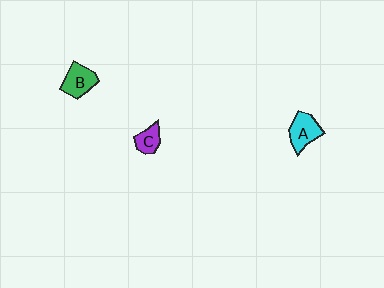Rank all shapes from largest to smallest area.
From largest to smallest: A (cyan), B (green), C (purple).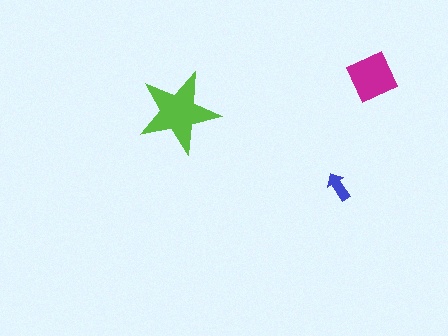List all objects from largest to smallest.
The lime star, the magenta diamond, the blue arrow.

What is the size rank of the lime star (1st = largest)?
1st.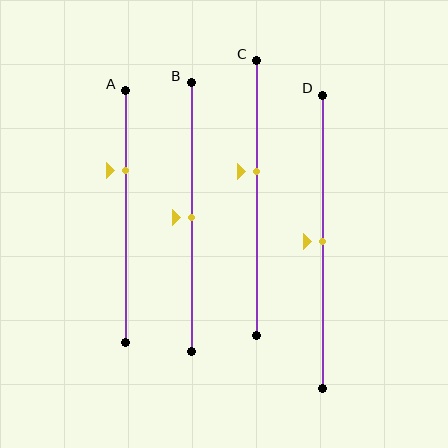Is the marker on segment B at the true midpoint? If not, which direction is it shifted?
Yes, the marker on segment B is at the true midpoint.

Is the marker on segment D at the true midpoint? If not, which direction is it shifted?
Yes, the marker on segment D is at the true midpoint.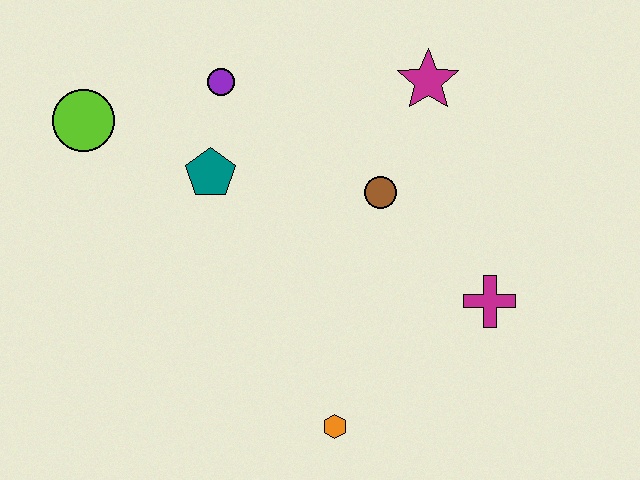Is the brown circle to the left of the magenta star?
Yes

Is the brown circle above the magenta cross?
Yes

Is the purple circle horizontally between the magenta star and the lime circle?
Yes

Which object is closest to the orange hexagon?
The magenta cross is closest to the orange hexagon.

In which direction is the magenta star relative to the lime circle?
The magenta star is to the right of the lime circle.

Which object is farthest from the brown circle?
The lime circle is farthest from the brown circle.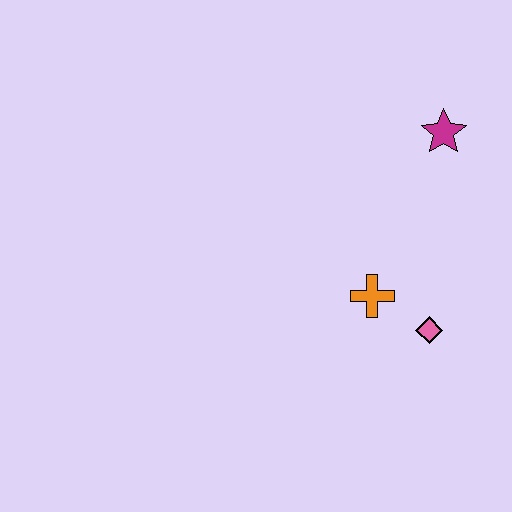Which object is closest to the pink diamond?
The orange cross is closest to the pink diamond.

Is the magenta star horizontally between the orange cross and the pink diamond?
No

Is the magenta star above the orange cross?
Yes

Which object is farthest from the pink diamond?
The magenta star is farthest from the pink diamond.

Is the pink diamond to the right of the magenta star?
No